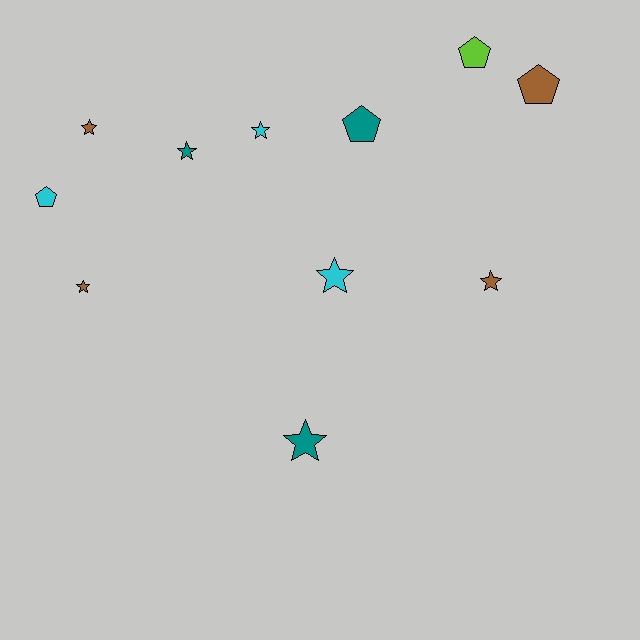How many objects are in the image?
There are 11 objects.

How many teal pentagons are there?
There is 1 teal pentagon.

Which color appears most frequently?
Brown, with 4 objects.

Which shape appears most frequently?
Star, with 7 objects.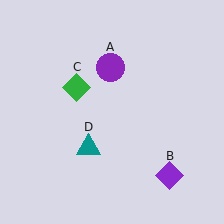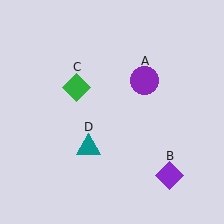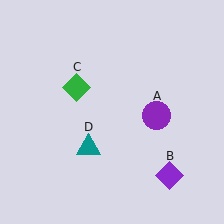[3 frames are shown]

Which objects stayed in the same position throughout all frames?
Purple diamond (object B) and green diamond (object C) and teal triangle (object D) remained stationary.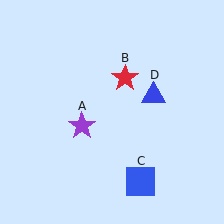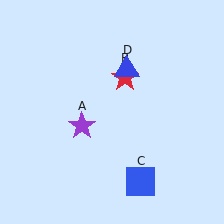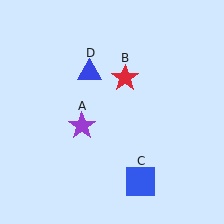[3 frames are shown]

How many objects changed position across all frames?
1 object changed position: blue triangle (object D).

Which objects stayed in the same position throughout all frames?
Purple star (object A) and red star (object B) and blue square (object C) remained stationary.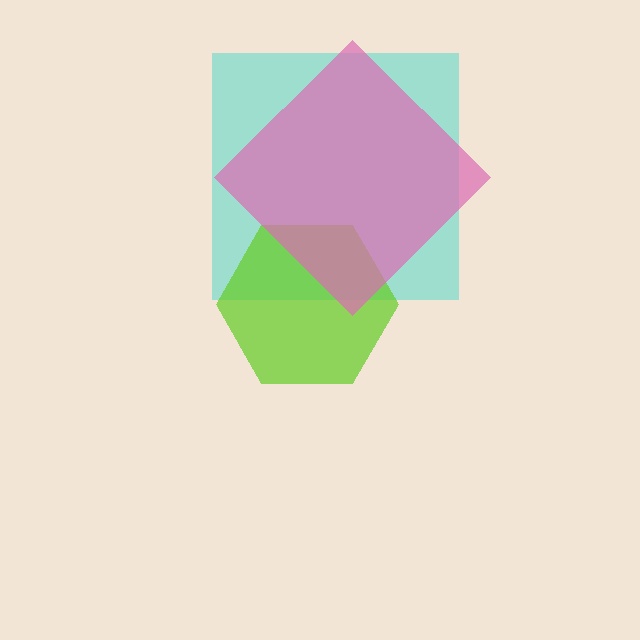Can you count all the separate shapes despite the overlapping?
Yes, there are 3 separate shapes.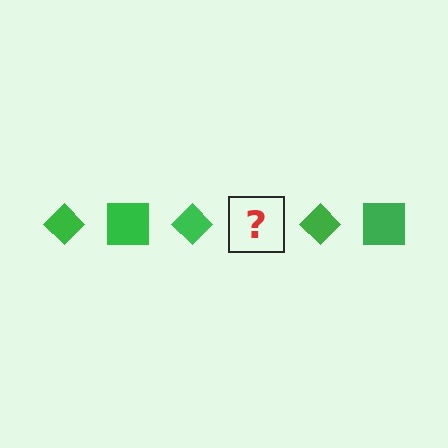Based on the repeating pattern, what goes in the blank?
The blank should be a green square.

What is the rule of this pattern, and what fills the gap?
The rule is that the pattern cycles through diamond, square shapes in green. The gap should be filled with a green square.